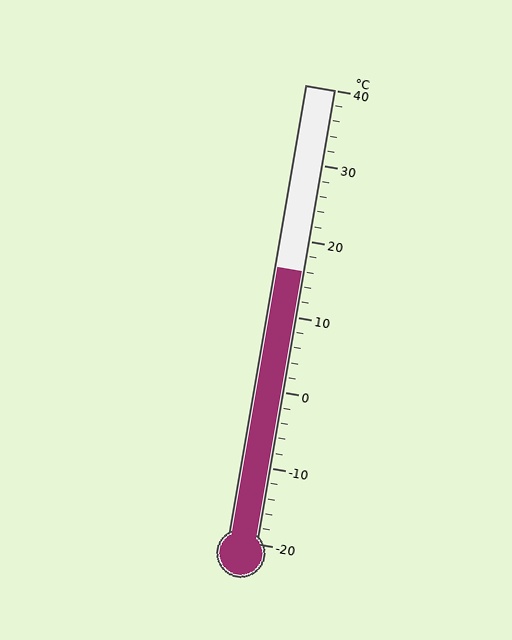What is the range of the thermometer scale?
The thermometer scale ranges from -20°C to 40°C.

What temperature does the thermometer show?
The thermometer shows approximately 16°C.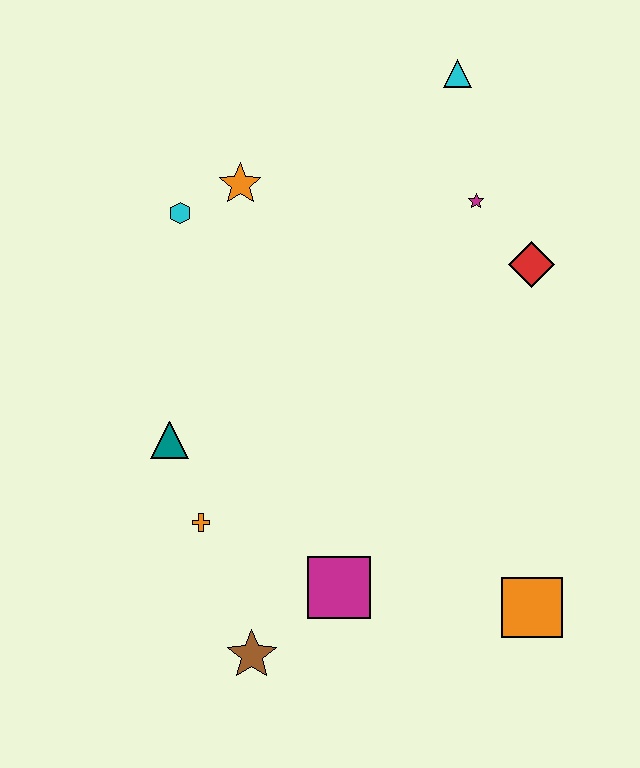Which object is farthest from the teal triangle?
The cyan triangle is farthest from the teal triangle.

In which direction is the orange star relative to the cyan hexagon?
The orange star is to the right of the cyan hexagon.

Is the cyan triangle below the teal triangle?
No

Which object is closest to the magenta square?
The brown star is closest to the magenta square.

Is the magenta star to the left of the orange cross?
No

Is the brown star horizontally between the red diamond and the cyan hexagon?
Yes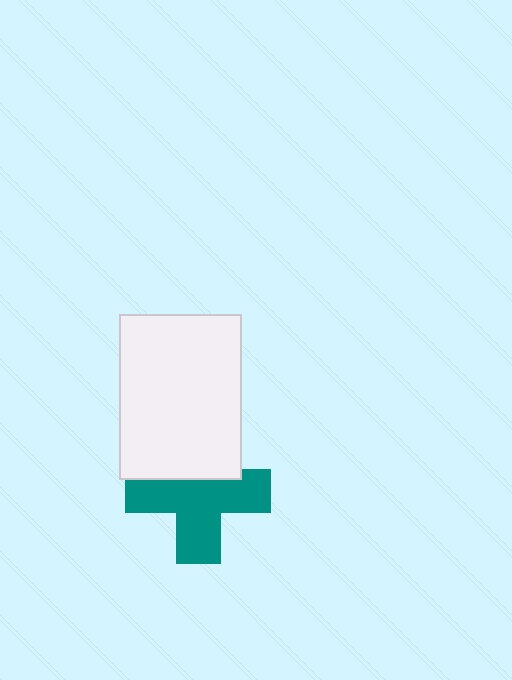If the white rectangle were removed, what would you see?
You would see the complete teal cross.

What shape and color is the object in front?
The object in front is a white rectangle.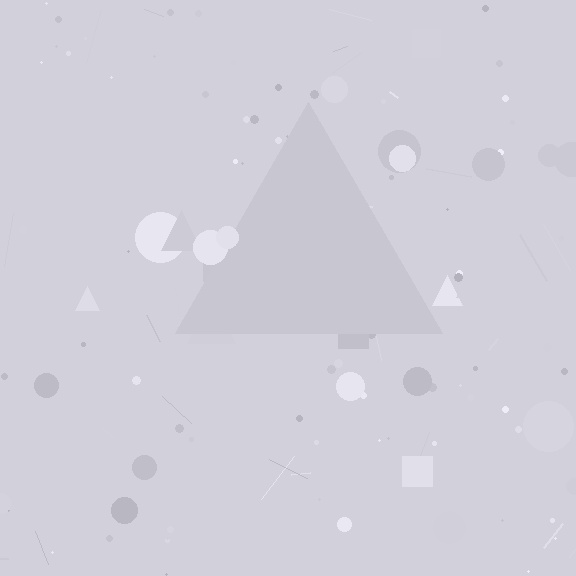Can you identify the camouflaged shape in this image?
The camouflaged shape is a triangle.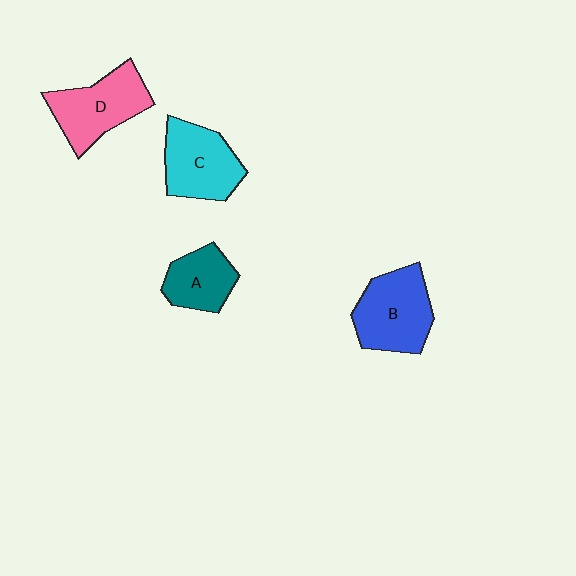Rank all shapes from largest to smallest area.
From largest to smallest: B (blue), D (pink), C (cyan), A (teal).